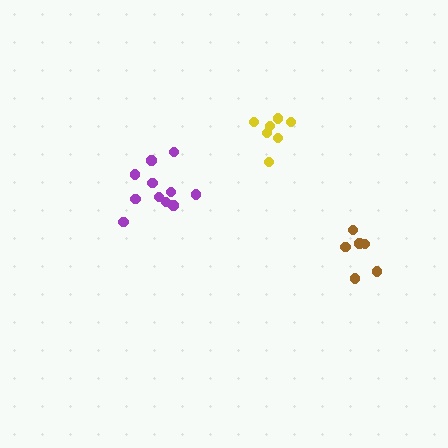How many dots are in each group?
Group 1: 6 dots, Group 2: 11 dots, Group 3: 7 dots (24 total).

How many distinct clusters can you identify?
There are 3 distinct clusters.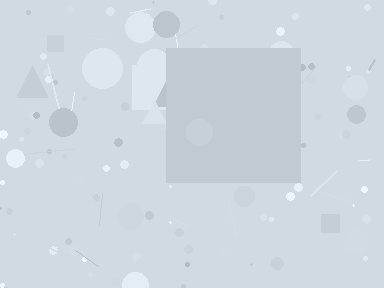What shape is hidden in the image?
A square is hidden in the image.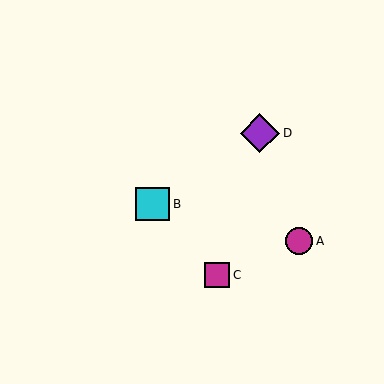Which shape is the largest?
The purple diamond (labeled D) is the largest.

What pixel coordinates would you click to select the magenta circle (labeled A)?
Click at (299, 241) to select the magenta circle A.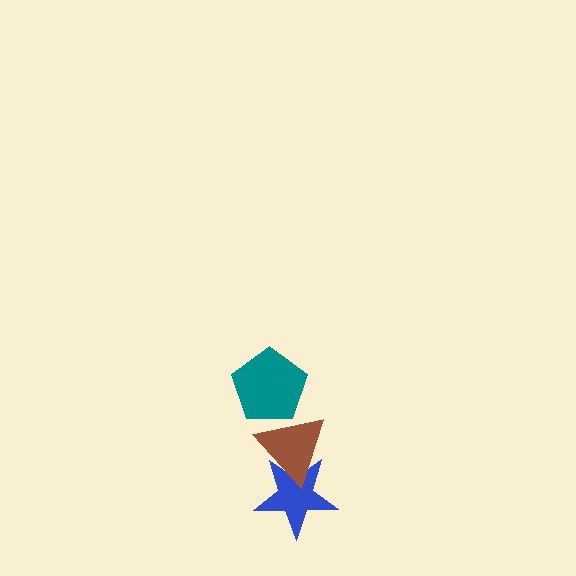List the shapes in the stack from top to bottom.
From top to bottom: the teal pentagon, the brown triangle, the blue star.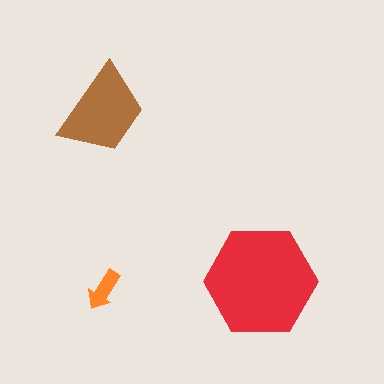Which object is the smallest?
The orange arrow.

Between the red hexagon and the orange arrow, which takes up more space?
The red hexagon.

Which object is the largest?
The red hexagon.